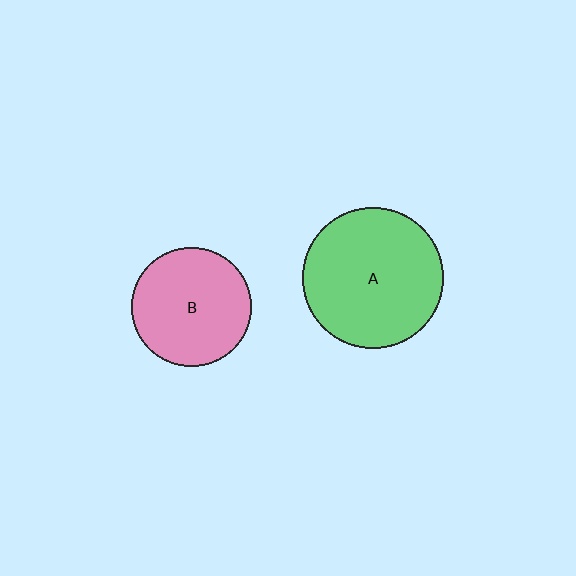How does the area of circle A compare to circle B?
Approximately 1.4 times.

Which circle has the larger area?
Circle A (green).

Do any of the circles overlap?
No, none of the circles overlap.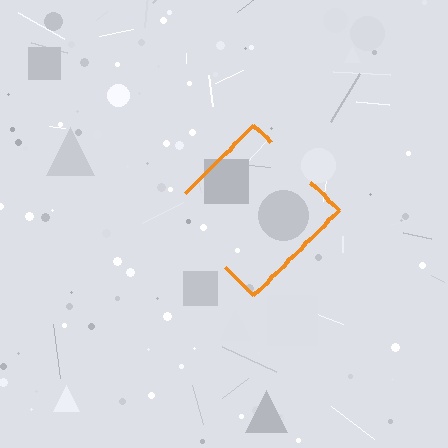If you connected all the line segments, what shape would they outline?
They would outline a diamond.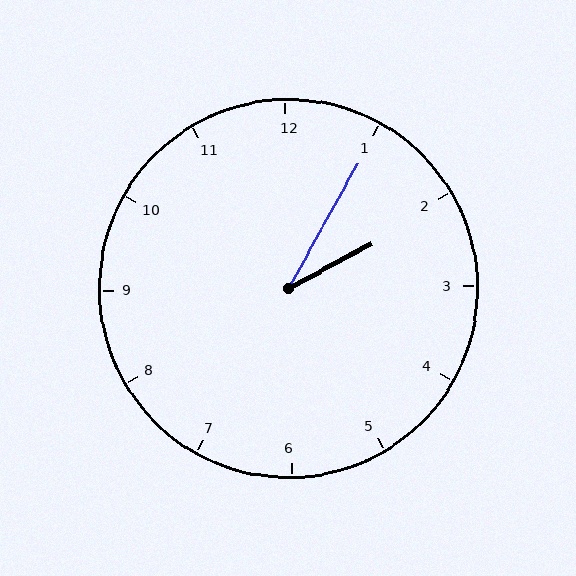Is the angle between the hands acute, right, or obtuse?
It is acute.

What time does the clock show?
2:05.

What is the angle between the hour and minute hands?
Approximately 32 degrees.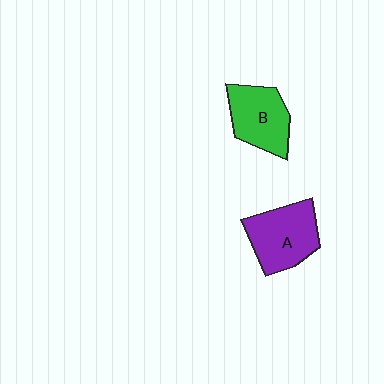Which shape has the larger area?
Shape A (purple).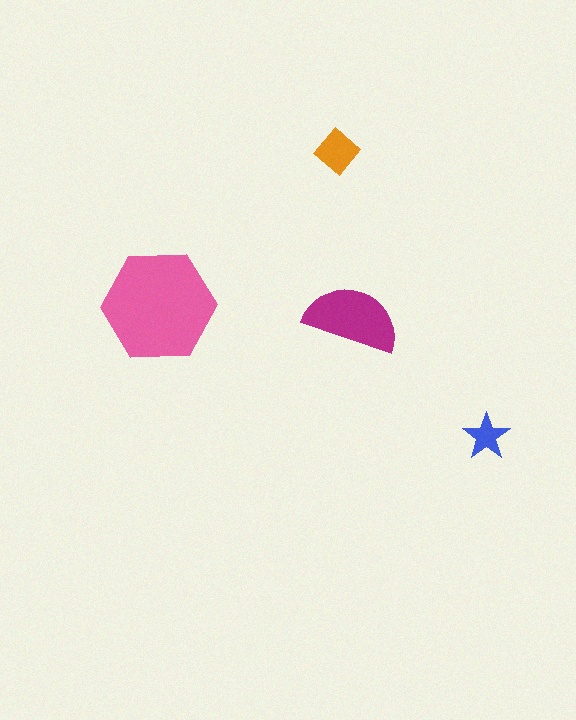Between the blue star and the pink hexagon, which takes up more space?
The pink hexagon.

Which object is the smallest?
The blue star.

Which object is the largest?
The pink hexagon.